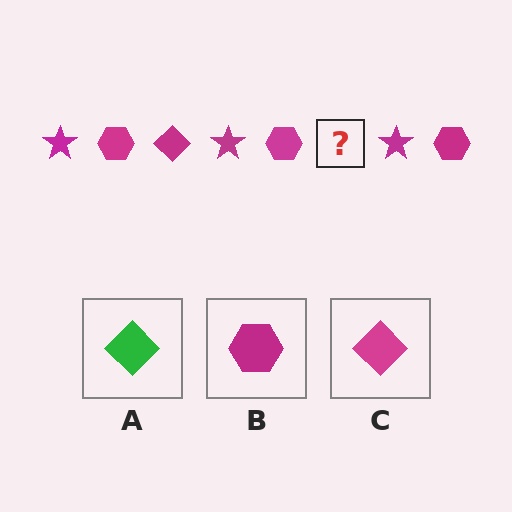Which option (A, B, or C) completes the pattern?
C.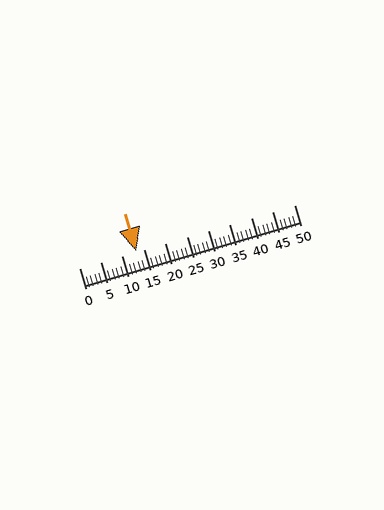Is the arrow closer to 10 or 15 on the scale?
The arrow is closer to 15.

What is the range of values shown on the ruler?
The ruler shows values from 0 to 50.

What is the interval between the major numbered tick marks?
The major tick marks are spaced 5 units apart.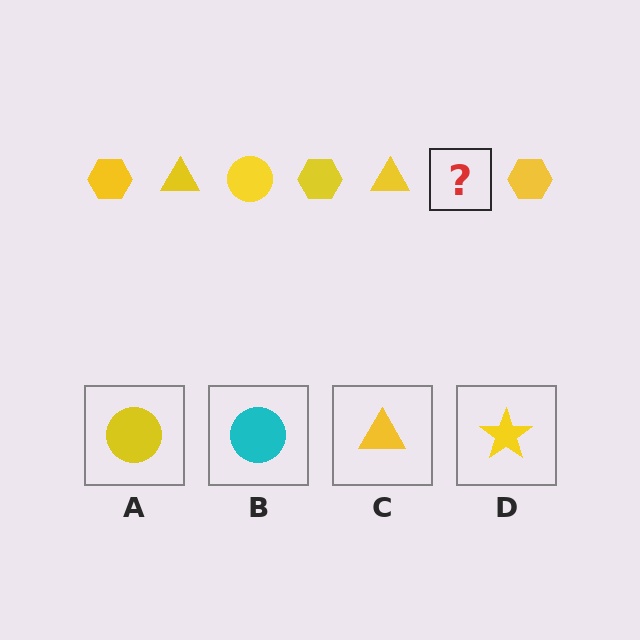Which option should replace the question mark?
Option A.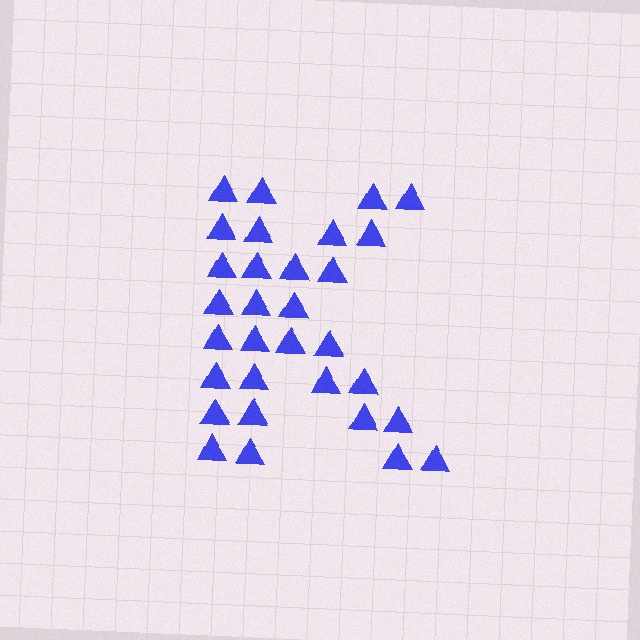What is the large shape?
The large shape is the letter K.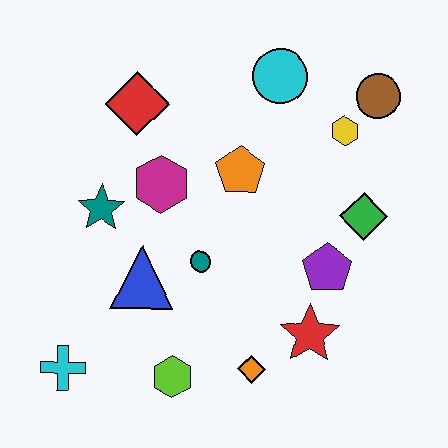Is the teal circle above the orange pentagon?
No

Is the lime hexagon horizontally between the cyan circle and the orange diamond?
No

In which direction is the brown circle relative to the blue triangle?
The brown circle is to the right of the blue triangle.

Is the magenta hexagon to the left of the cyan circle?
Yes